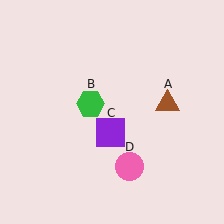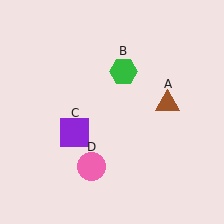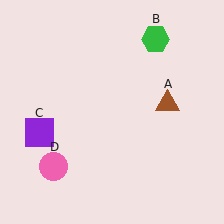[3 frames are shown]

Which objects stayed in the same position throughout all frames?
Brown triangle (object A) remained stationary.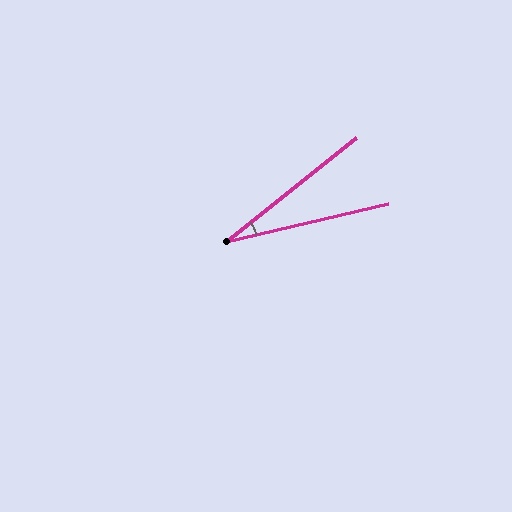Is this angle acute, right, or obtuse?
It is acute.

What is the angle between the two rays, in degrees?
Approximately 25 degrees.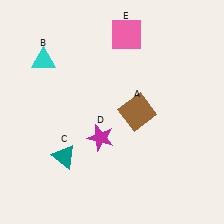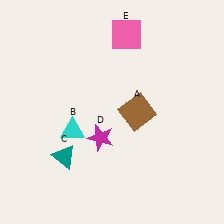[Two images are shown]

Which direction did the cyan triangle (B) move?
The cyan triangle (B) moved down.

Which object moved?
The cyan triangle (B) moved down.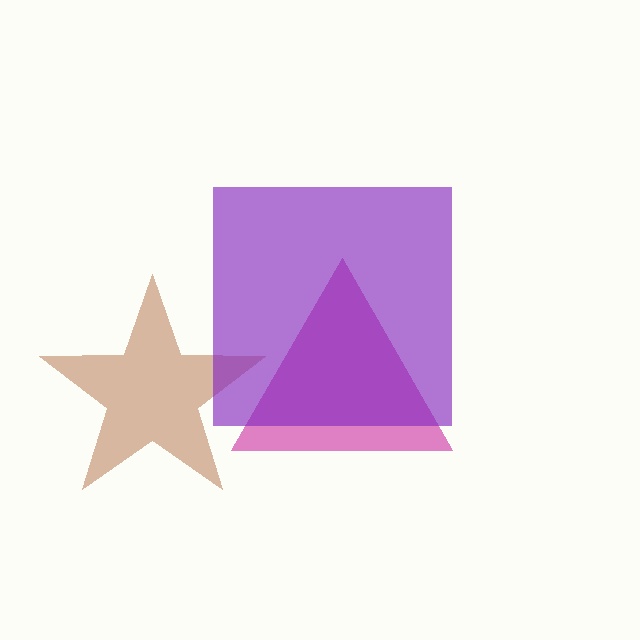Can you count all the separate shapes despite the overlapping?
Yes, there are 3 separate shapes.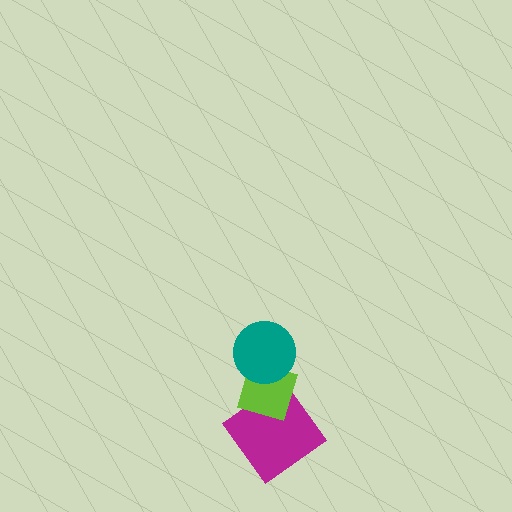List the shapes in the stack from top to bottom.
From top to bottom: the teal circle, the lime diamond, the magenta diamond.